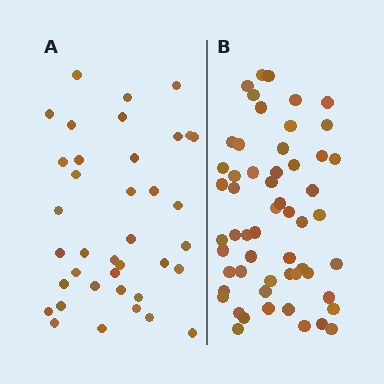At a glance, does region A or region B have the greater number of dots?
Region B (the right region) has more dots.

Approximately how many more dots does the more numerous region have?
Region B has approximately 20 more dots than region A.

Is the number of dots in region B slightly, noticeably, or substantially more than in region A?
Region B has substantially more. The ratio is roughly 1.5 to 1.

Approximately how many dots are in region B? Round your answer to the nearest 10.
About 60 dots. (The exact count is 56, which rounds to 60.)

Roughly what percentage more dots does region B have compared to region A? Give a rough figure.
About 45% more.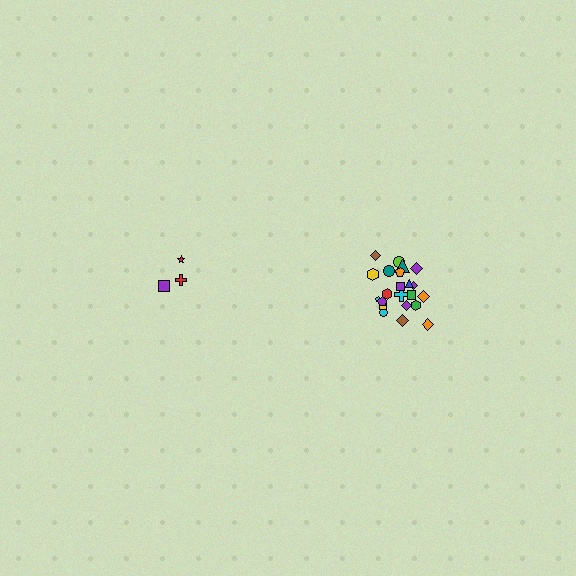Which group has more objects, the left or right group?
The right group.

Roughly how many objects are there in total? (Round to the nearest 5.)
Roughly 25 objects in total.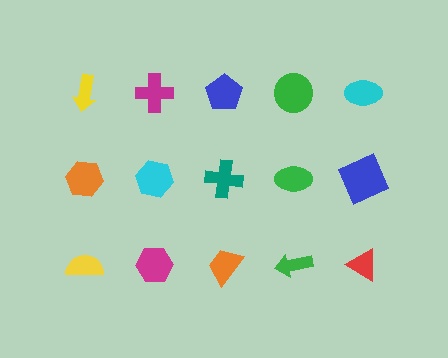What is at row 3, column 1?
A yellow semicircle.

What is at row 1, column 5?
A cyan ellipse.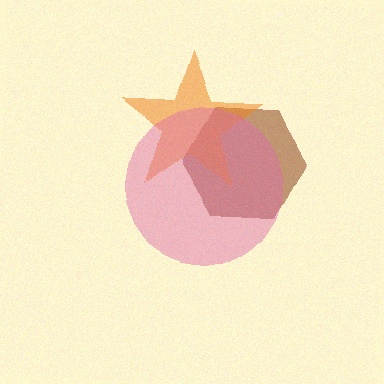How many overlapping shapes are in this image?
There are 3 overlapping shapes in the image.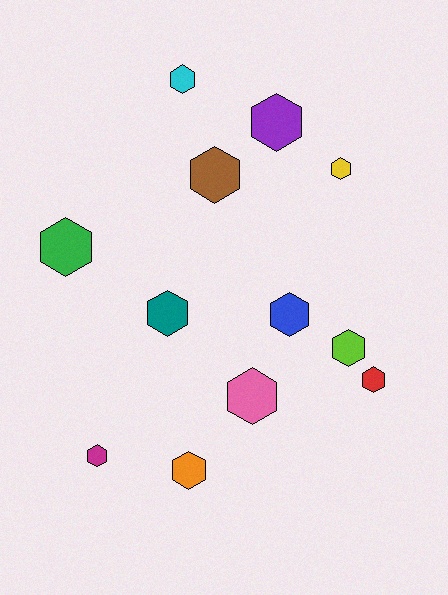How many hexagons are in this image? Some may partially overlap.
There are 12 hexagons.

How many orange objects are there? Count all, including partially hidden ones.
There is 1 orange object.